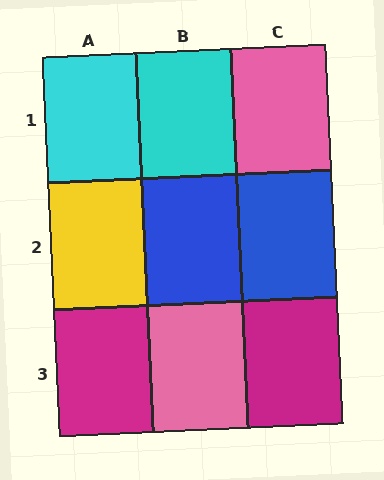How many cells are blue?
2 cells are blue.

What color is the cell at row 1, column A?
Cyan.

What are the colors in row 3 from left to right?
Magenta, pink, magenta.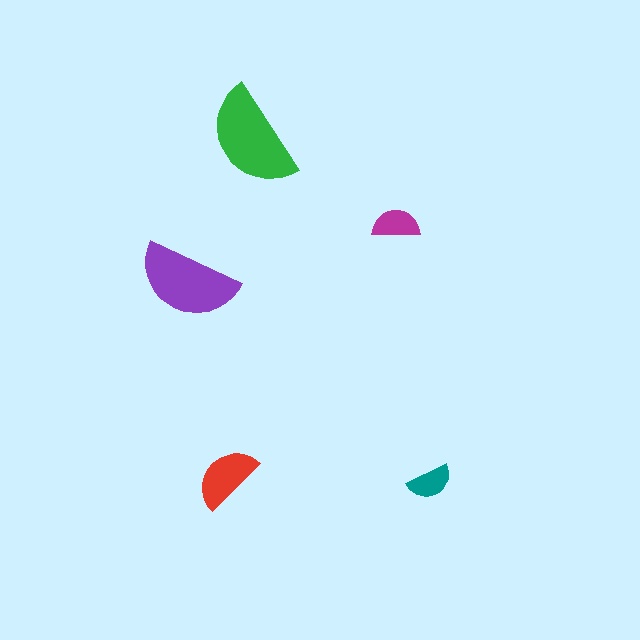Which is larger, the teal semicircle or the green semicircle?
The green one.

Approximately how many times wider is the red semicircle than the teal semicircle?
About 1.5 times wider.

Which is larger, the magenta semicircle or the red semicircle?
The red one.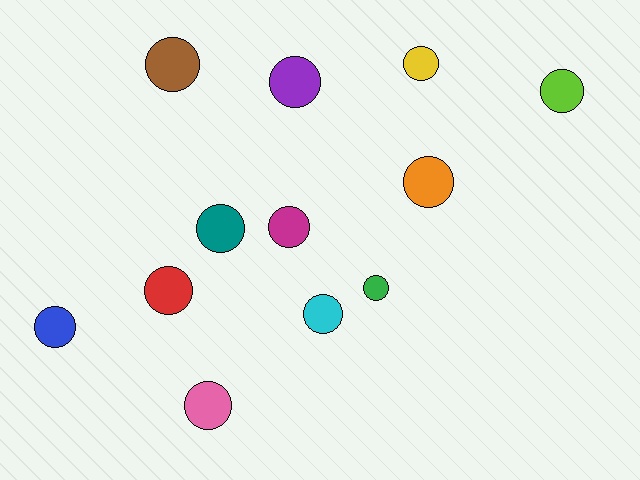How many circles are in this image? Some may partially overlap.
There are 12 circles.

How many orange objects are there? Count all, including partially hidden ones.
There is 1 orange object.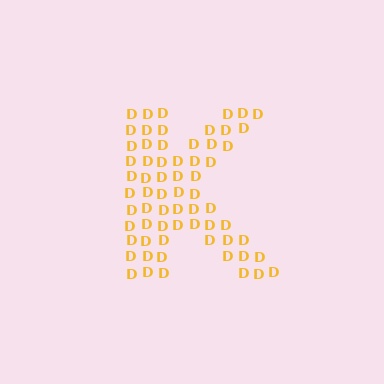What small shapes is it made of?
It is made of small letter D's.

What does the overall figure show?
The overall figure shows the letter K.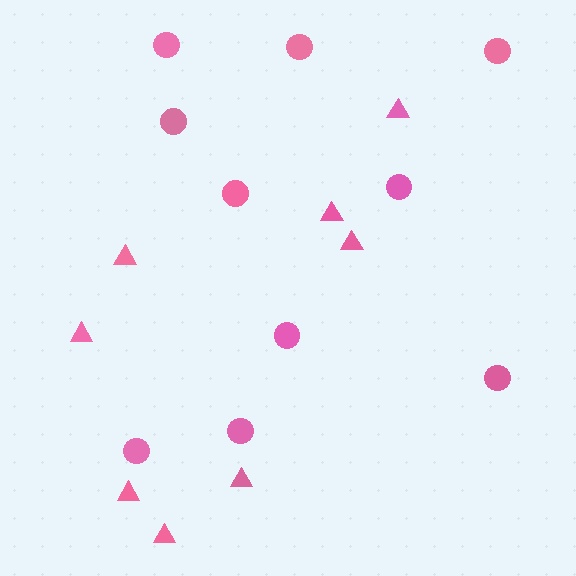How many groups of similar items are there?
There are 2 groups: one group of triangles (8) and one group of circles (10).